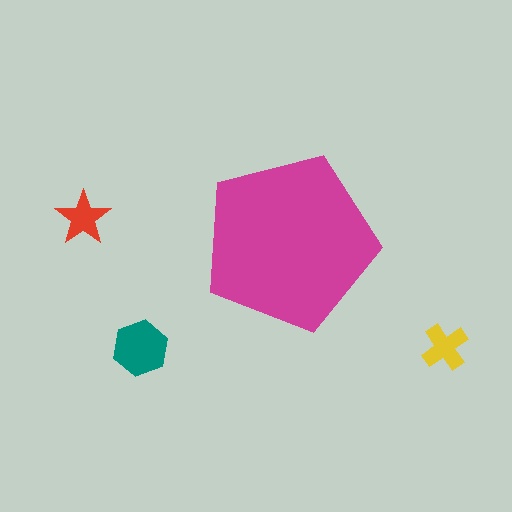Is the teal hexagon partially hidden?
No, the teal hexagon is fully visible.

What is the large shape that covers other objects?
A magenta pentagon.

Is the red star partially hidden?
No, the red star is fully visible.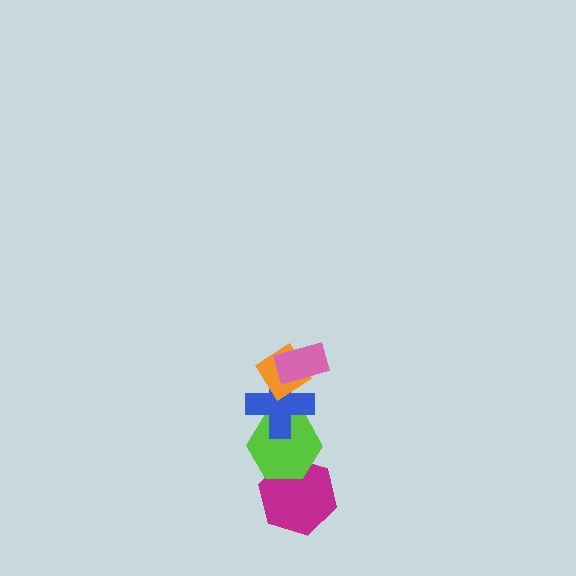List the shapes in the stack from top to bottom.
From top to bottom: the pink rectangle, the orange diamond, the blue cross, the lime hexagon, the magenta hexagon.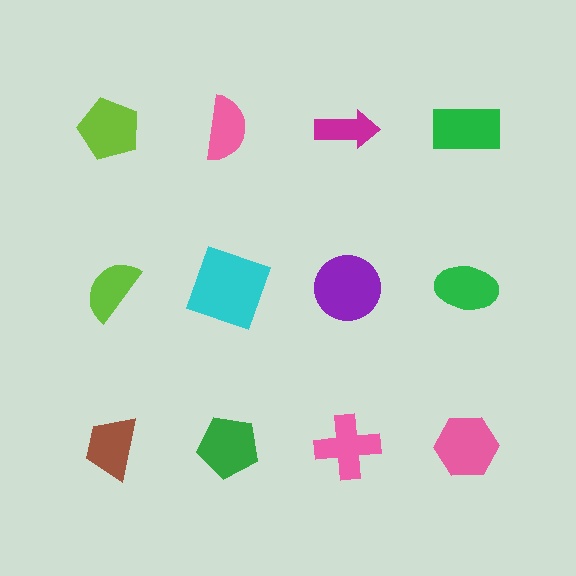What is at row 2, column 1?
A lime semicircle.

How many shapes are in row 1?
4 shapes.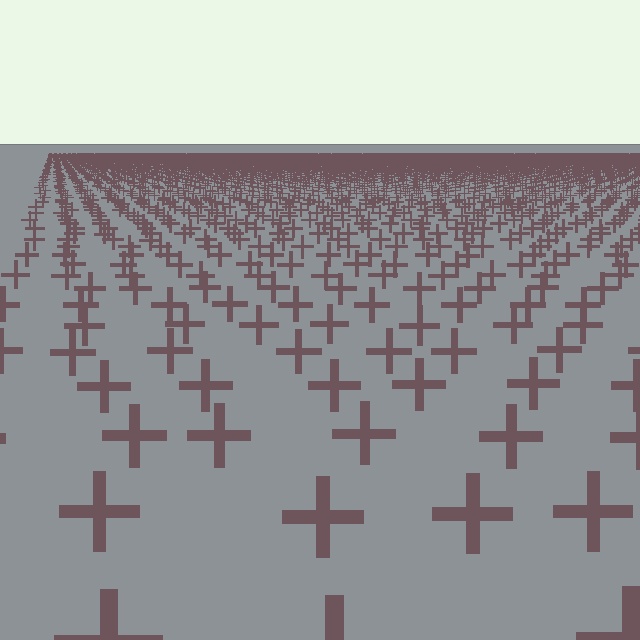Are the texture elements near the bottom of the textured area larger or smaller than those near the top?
Larger. Near the bottom, elements are closer to the viewer and appear at a bigger on-screen size.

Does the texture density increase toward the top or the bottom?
Density increases toward the top.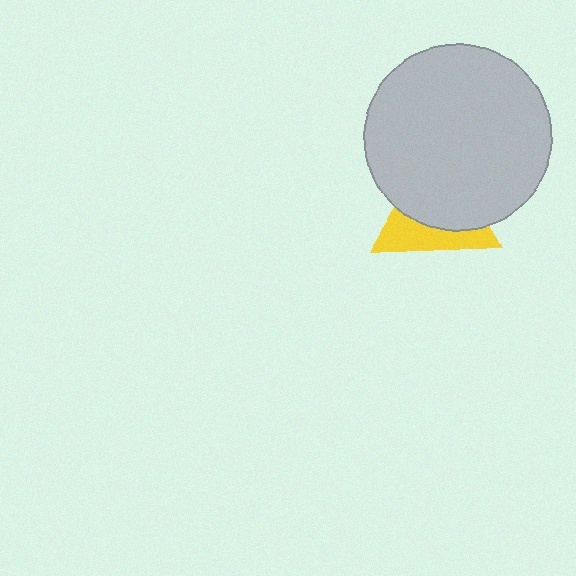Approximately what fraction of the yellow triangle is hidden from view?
Roughly 61% of the yellow triangle is hidden behind the light gray circle.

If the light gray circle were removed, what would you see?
You would see the complete yellow triangle.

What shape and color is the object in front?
The object in front is a light gray circle.